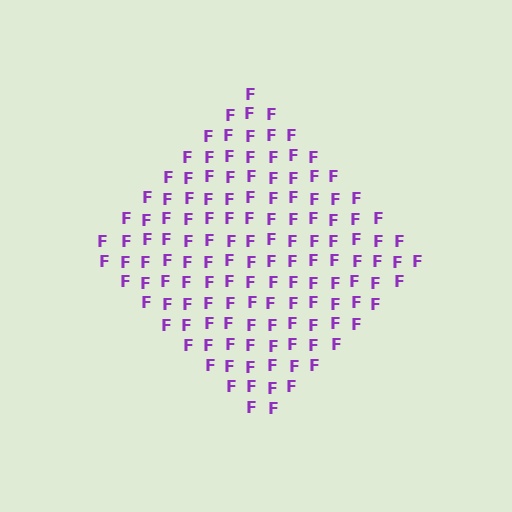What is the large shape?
The large shape is a diamond.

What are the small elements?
The small elements are letter F's.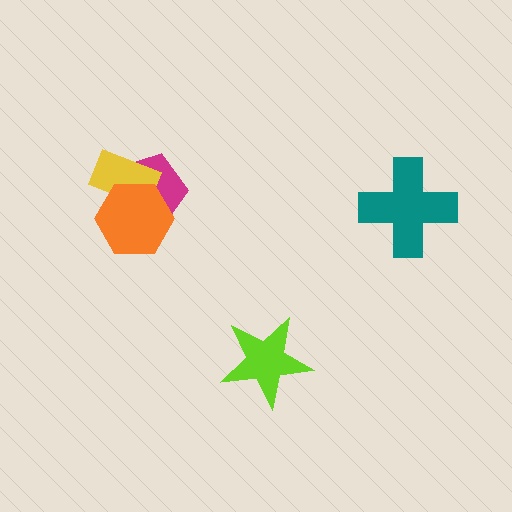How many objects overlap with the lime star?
0 objects overlap with the lime star.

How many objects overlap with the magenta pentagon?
2 objects overlap with the magenta pentagon.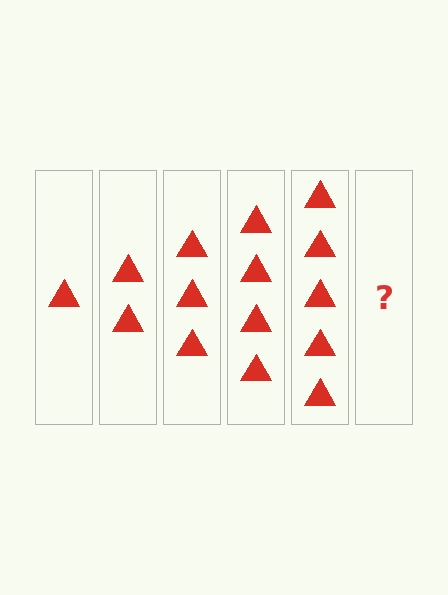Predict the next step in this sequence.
The next step is 6 triangles.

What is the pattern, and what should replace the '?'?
The pattern is that each step adds one more triangle. The '?' should be 6 triangles.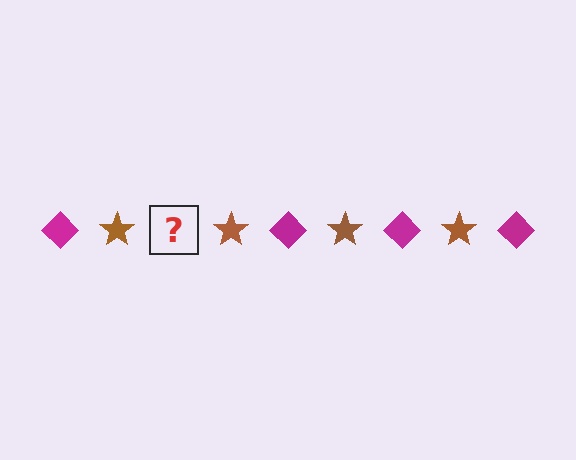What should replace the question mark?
The question mark should be replaced with a magenta diamond.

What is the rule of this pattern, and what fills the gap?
The rule is that the pattern alternates between magenta diamond and brown star. The gap should be filled with a magenta diamond.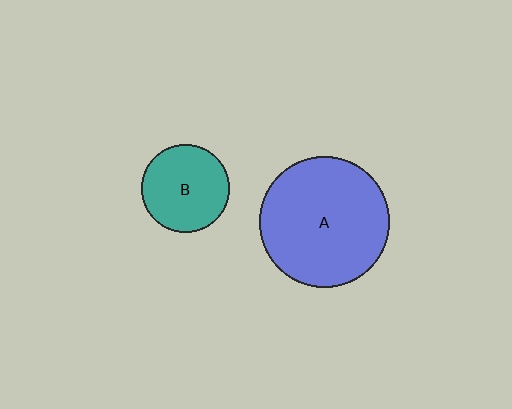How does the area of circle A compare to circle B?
Approximately 2.2 times.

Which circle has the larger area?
Circle A (blue).